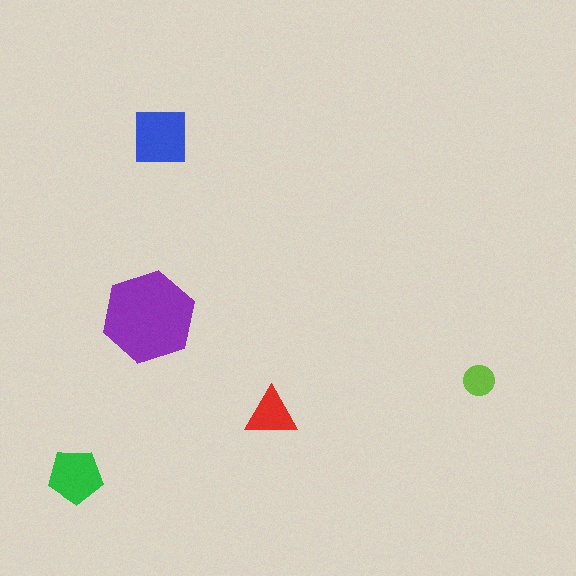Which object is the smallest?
The lime circle.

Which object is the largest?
The purple hexagon.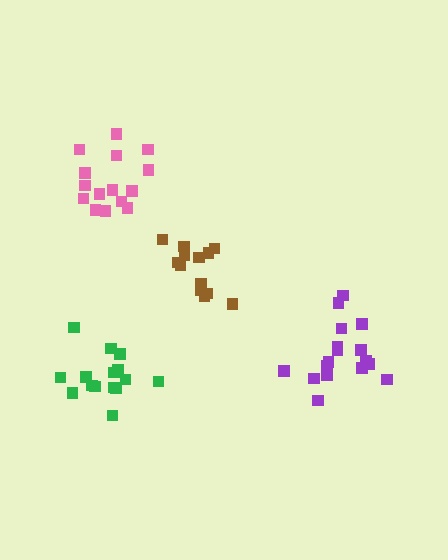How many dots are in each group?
Group 1: 15 dots, Group 2: 13 dots, Group 3: 15 dots, Group 4: 17 dots (60 total).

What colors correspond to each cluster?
The clusters are colored: pink, brown, green, purple.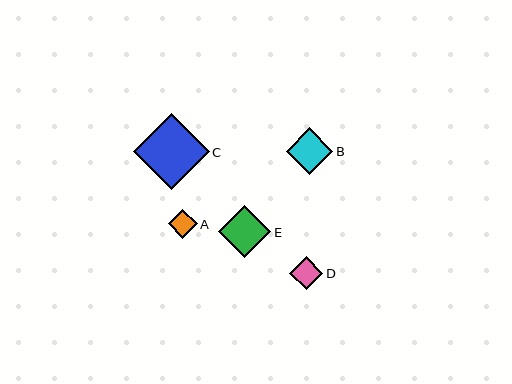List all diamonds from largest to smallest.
From largest to smallest: C, E, B, D, A.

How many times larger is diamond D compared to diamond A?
Diamond D is approximately 1.1 times the size of diamond A.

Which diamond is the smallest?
Diamond A is the smallest with a size of approximately 29 pixels.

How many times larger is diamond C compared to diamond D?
Diamond C is approximately 2.3 times the size of diamond D.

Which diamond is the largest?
Diamond C is the largest with a size of approximately 76 pixels.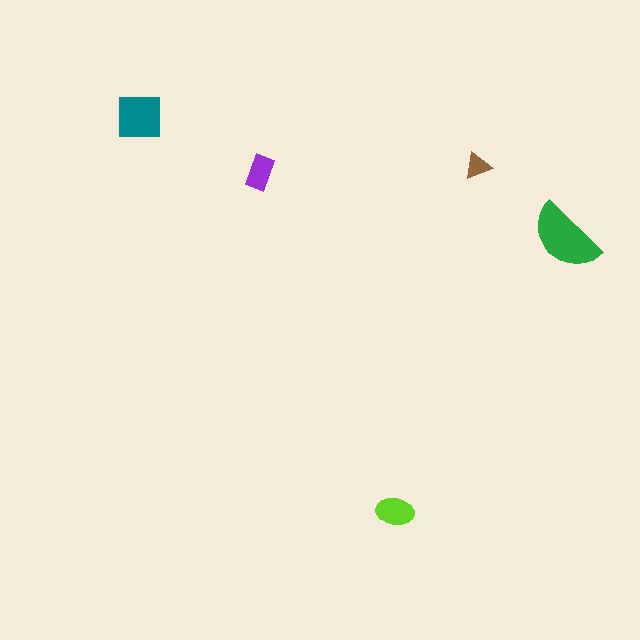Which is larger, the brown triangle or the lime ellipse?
The lime ellipse.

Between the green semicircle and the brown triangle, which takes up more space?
The green semicircle.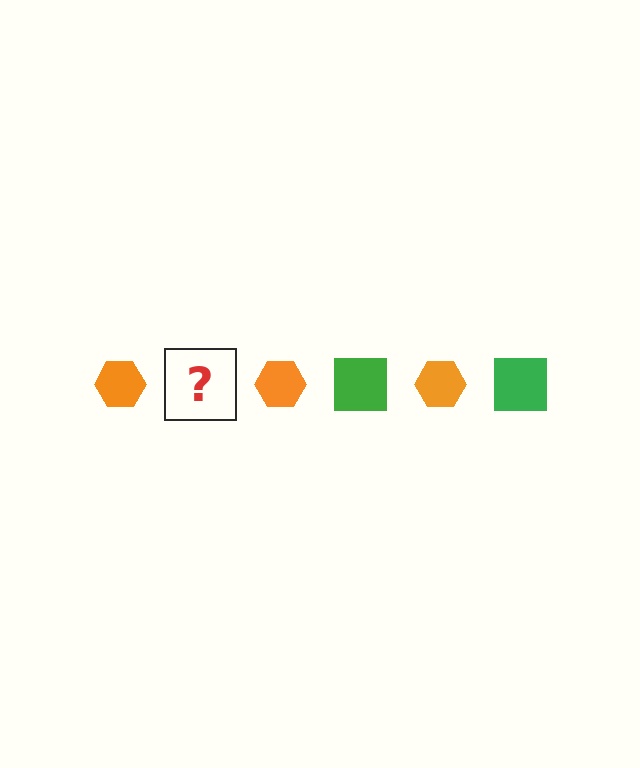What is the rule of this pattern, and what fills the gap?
The rule is that the pattern alternates between orange hexagon and green square. The gap should be filled with a green square.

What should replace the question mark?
The question mark should be replaced with a green square.